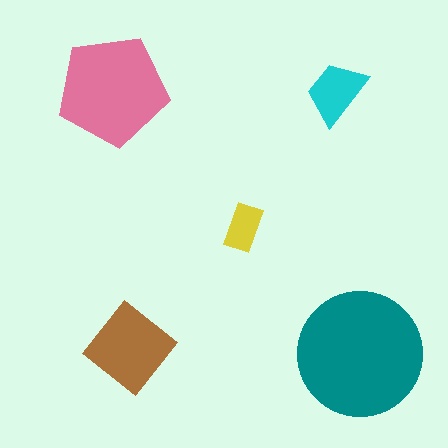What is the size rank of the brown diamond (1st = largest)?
3rd.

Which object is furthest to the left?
The pink pentagon is leftmost.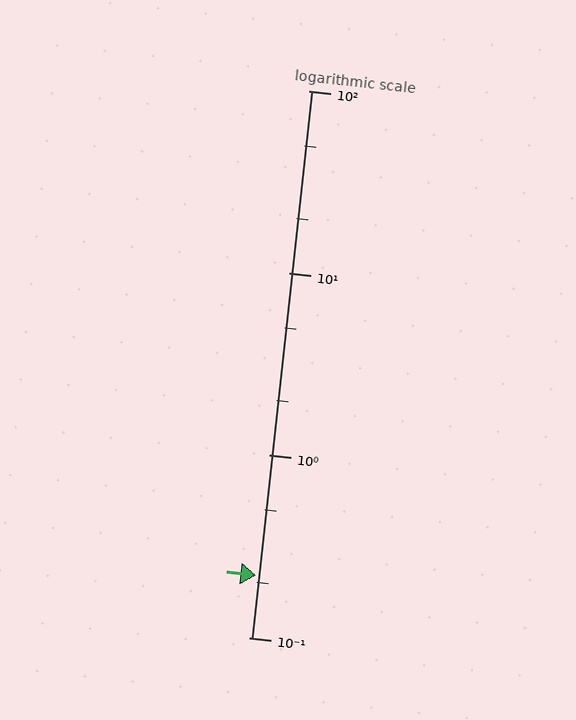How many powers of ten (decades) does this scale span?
The scale spans 3 decades, from 0.1 to 100.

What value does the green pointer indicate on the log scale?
The pointer indicates approximately 0.22.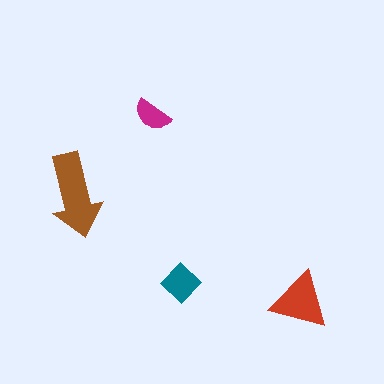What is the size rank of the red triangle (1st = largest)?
2nd.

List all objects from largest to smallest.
The brown arrow, the red triangle, the teal diamond, the magenta semicircle.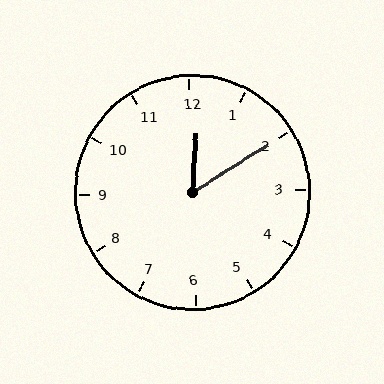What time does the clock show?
12:10.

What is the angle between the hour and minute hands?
Approximately 55 degrees.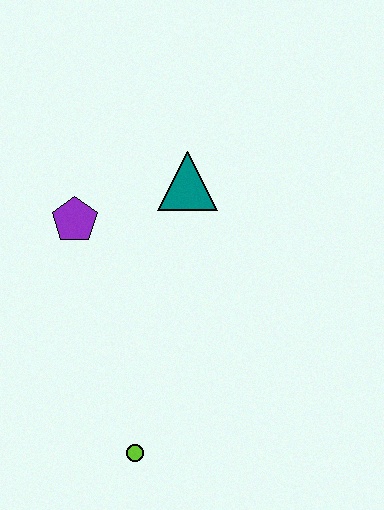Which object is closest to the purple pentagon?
The teal triangle is closest to the purple pentagon.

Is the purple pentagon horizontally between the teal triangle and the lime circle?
No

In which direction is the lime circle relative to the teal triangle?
The lime circle is below the teal triangle.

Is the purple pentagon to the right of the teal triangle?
No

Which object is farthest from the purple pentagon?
The lime circle is farthest from the purple pentagon.